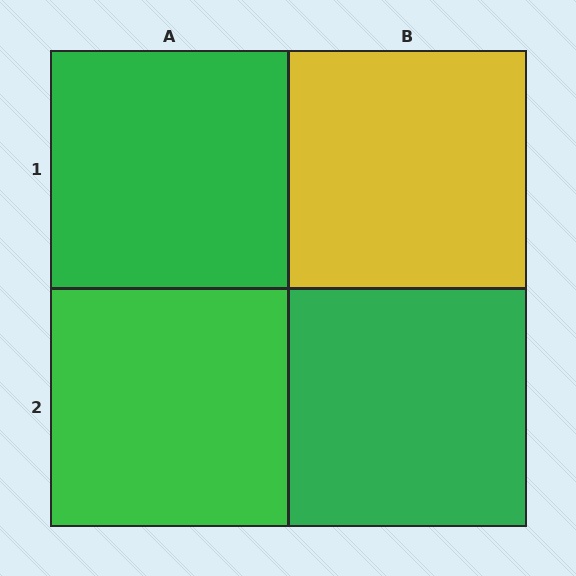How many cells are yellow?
1 cell is yellow.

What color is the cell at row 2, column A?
Green.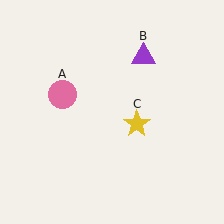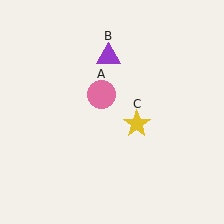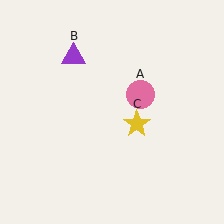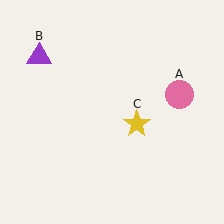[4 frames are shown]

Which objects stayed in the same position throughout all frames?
Yellow star (object C) remained stationary.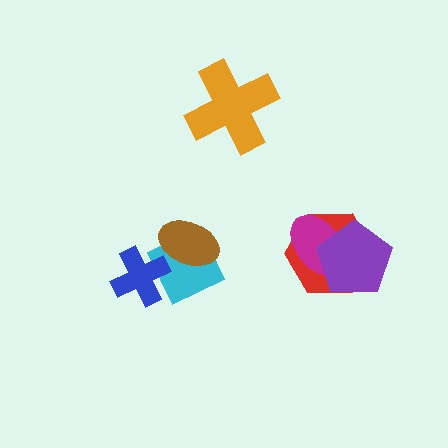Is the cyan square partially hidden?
Yes, it is partially covered by another shape.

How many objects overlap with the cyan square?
2 objects overlap with the cyan square.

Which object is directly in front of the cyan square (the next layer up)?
The brown ellipse is directly in front of the cyan square.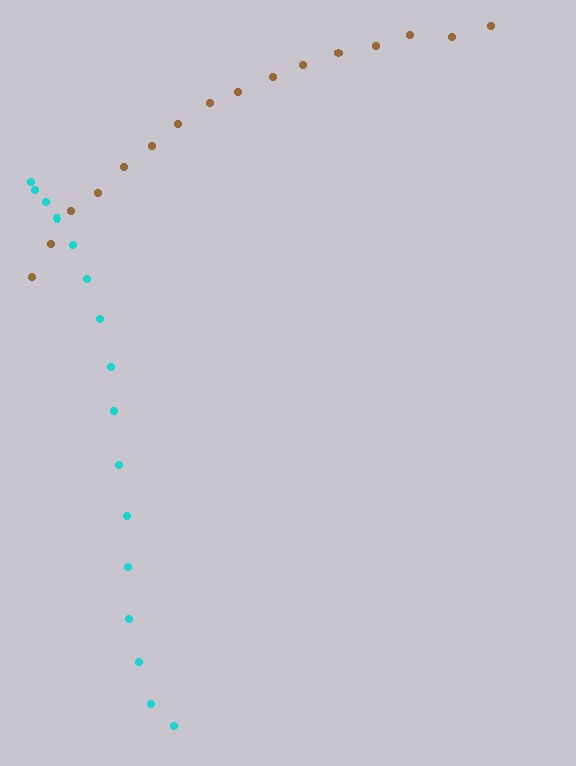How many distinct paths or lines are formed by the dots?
There are 2 distinct paths.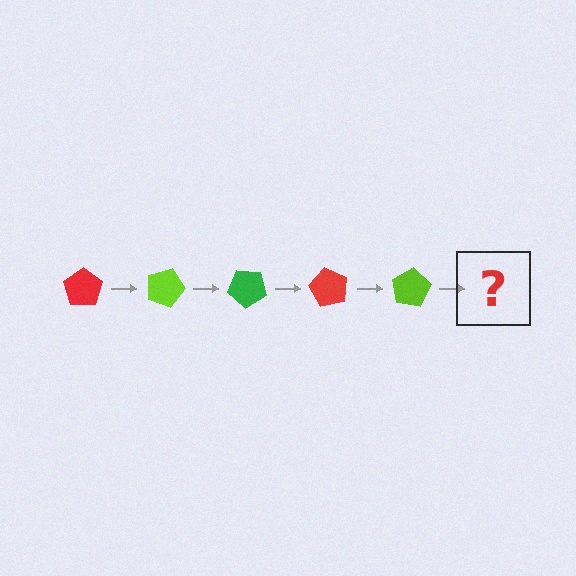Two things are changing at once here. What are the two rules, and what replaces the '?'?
The two rules are that it rotates 20 degrees each step and the color cycles through red, lime, and green. The '?' should be a green pentagon, rotated 100 degrees from the start.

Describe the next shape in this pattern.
It should be a green pentagon, rotated 100 degrees from the start.